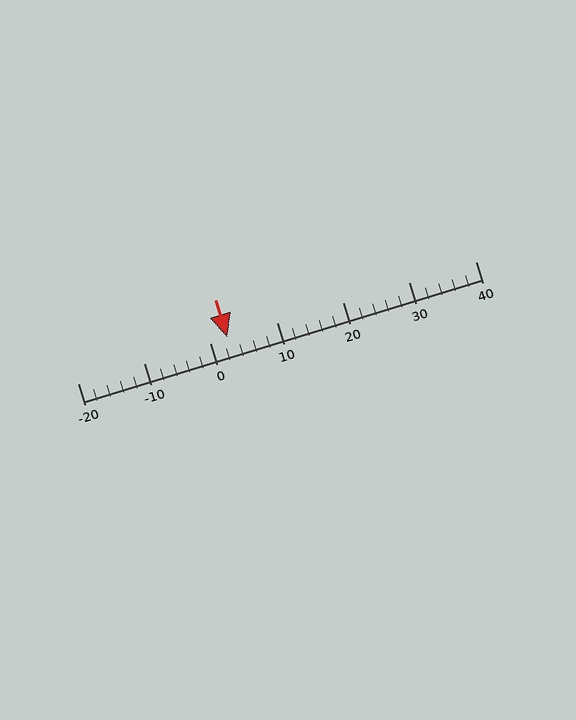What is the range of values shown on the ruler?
The ruler shows values from -20 to 40.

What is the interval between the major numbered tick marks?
The major tick marks are spaced 10 units apart.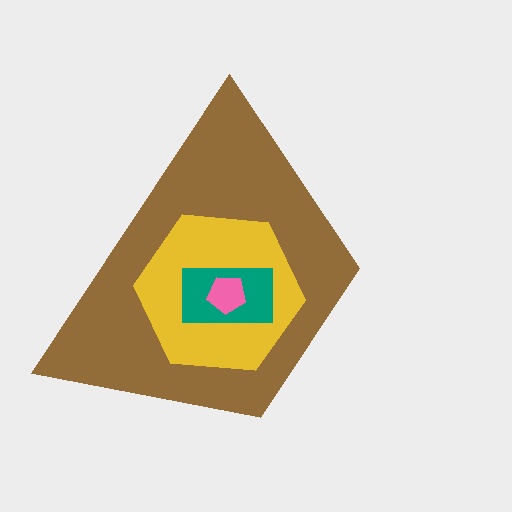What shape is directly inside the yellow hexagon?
The teal rectangle.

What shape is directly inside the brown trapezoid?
The yellow hexagon.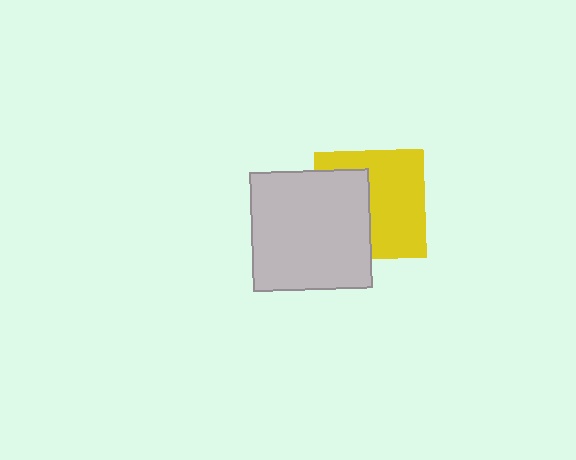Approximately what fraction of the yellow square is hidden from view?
Roughly 42% of the yellow square is hidden behind the light gray square.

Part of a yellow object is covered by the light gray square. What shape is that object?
It is a square.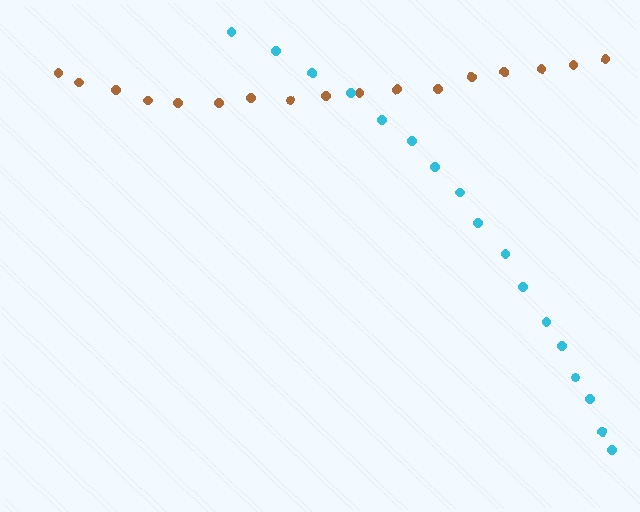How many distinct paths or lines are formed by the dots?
There are 2 distinct paths.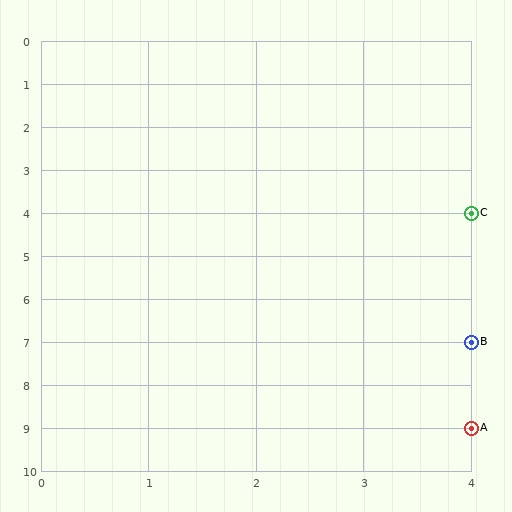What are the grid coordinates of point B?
Point B is at grid coordinates (4, 7).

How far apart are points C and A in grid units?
Points C and A are 5 rows apart.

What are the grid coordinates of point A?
Point A is at grid coordinates (4, 9).